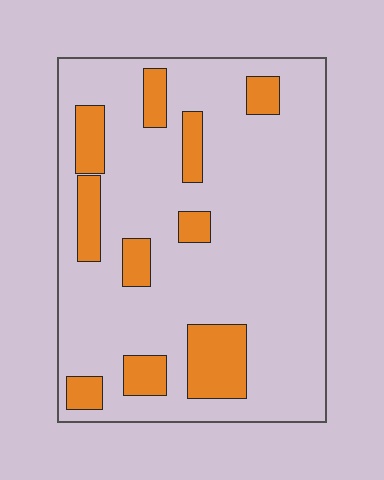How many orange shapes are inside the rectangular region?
10.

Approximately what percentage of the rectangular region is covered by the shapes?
Approximately 20%.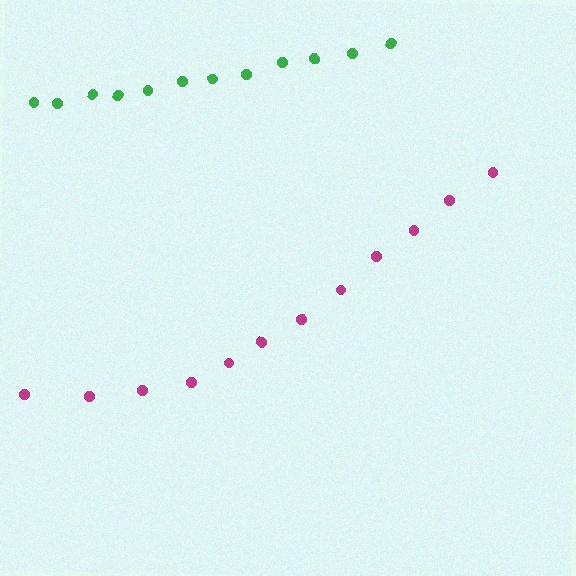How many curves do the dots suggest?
There are 2 distinct paths.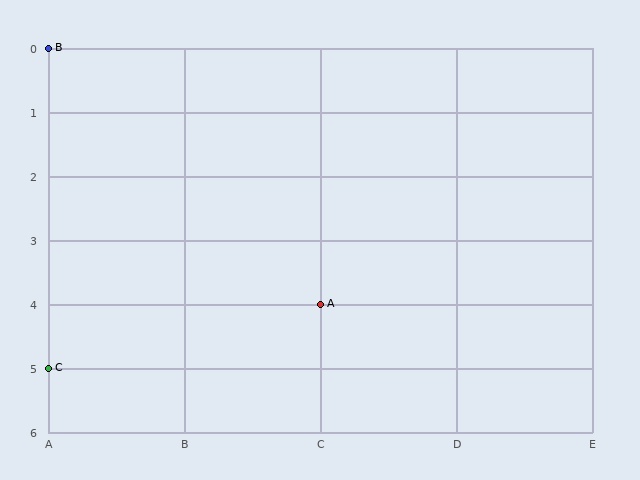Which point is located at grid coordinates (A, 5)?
Point C is at (A, 5).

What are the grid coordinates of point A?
Point A is at grid coordinates (C, 4).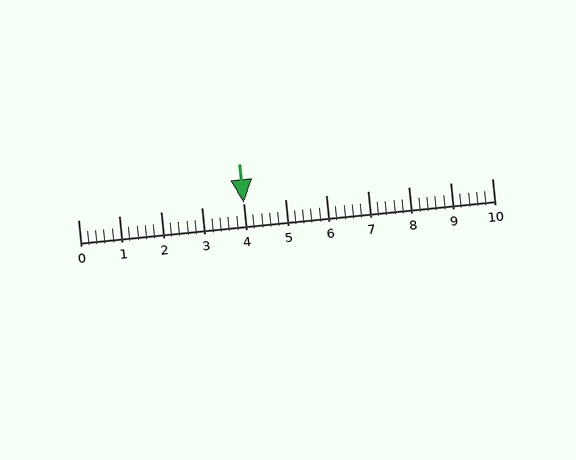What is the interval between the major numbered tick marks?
The major tick marks are spaced 1 units apart.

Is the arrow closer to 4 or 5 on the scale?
The arrow is closer to 4.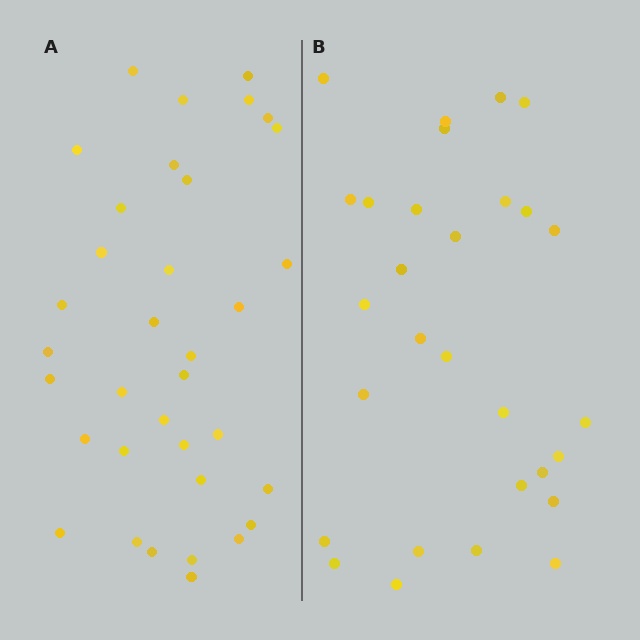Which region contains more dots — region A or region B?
Region A (the left region) has more dots.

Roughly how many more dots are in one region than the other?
Region A has about 6 more dots than region B.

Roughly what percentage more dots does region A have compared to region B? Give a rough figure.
About 20% more.